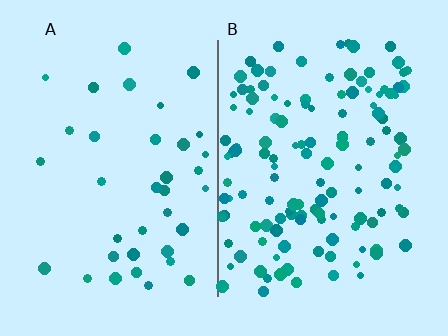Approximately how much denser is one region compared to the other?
Approximately 3.6× — region B over region A.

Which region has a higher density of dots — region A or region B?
B (the right).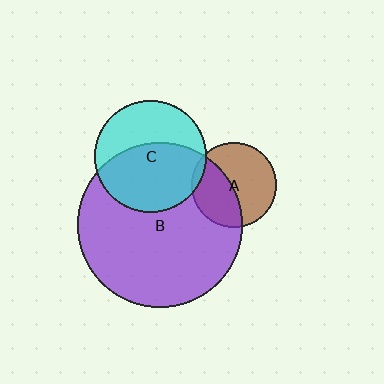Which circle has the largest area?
Circle B (purple).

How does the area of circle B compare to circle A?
Approximately 3.8 times.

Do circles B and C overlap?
Yes.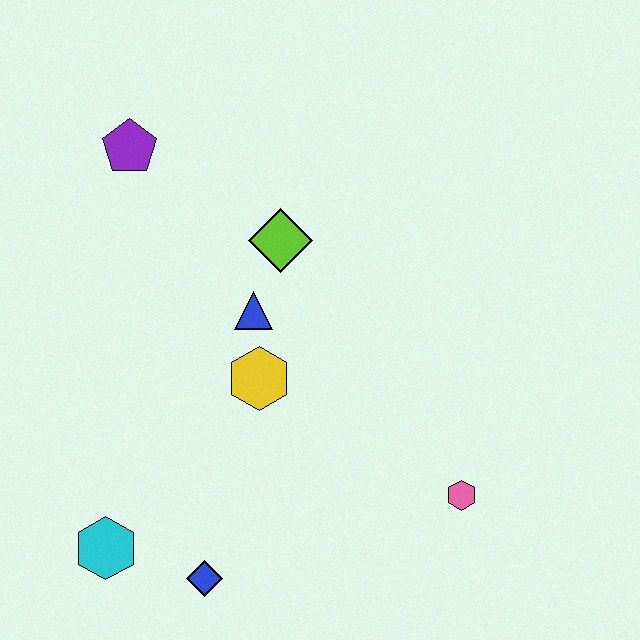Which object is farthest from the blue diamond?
The purple pentagon is farthest from the blue diamond.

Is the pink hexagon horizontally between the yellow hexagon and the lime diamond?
No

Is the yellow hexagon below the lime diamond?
Yes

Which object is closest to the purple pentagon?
The lime diamond is closest to the purple pentagon.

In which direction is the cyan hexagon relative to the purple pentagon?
The cyan hexagon is below the purple pentagon.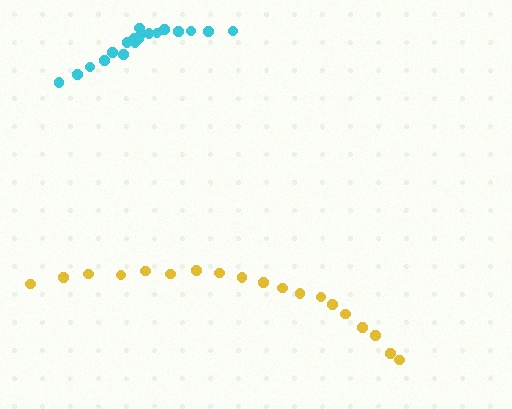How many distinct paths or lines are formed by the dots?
There are 2 distinct paths.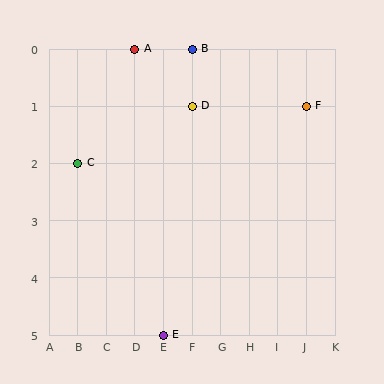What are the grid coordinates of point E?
Point E is at grid coordinates (E, 5).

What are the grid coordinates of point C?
Point C is at grid coordinates (B, 2).